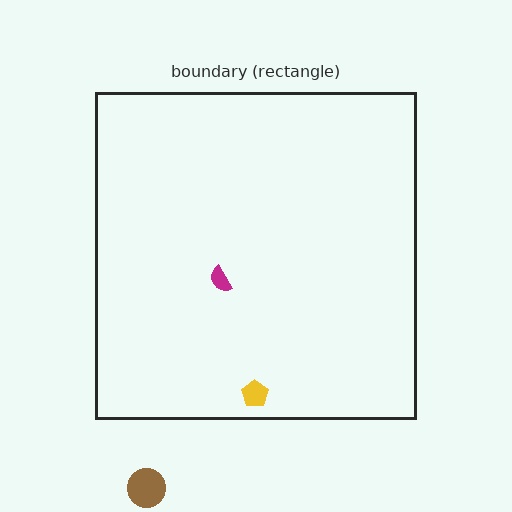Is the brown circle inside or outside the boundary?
Outside.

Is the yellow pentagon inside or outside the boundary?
Inside.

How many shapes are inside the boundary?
2 inside, 1 outside.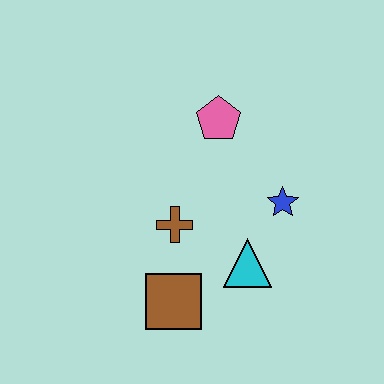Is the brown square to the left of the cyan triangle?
Yes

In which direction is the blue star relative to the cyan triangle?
The blue star is above the cyan triangle.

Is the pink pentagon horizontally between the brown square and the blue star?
Yes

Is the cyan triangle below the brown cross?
Yes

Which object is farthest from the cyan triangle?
The pink pentagon is farthest from the cyan triangle.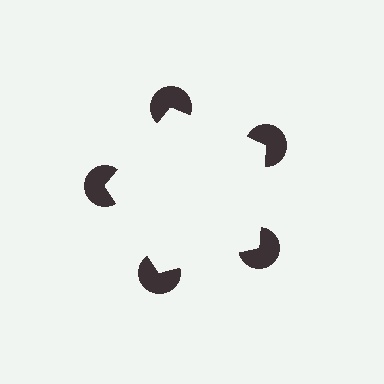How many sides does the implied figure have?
5 sides.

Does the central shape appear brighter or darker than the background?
It typically appears slightly brighter than the background, even though no actual brightness change is drawn.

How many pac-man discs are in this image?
There are 5 — one at each vertex of the illusory pentagon.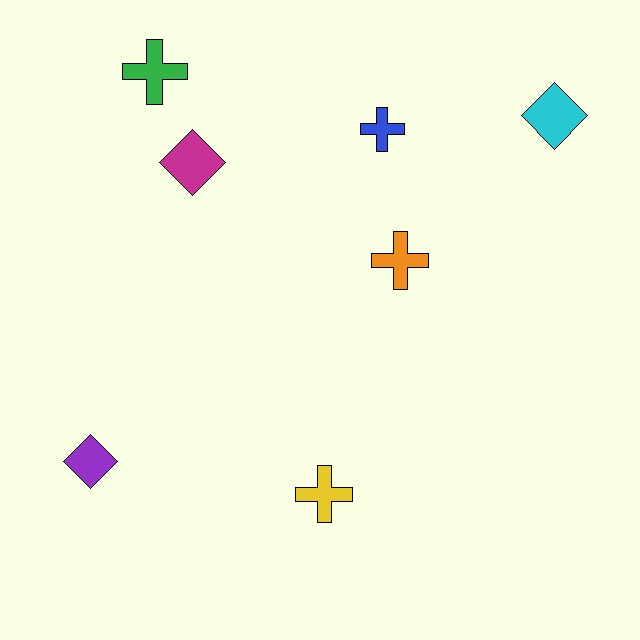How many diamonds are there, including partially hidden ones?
There are 3 diamonds.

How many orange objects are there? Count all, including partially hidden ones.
There is 1 orange object.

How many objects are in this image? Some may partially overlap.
There are 7 objects.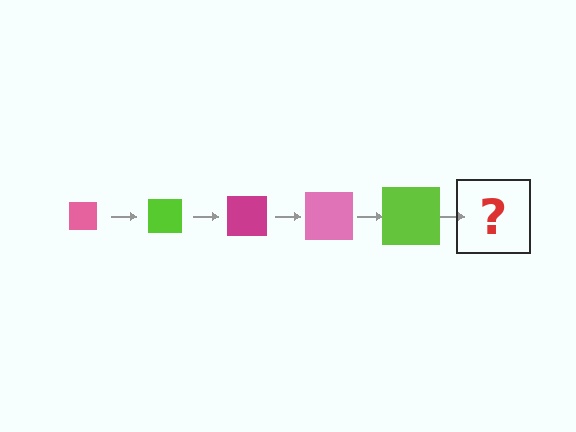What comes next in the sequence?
The next element should be a magenta square, larger than the previous one.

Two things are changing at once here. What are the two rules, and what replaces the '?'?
The two rules are that the square grows larger each step and the color cycles through pink, lime, and magenta. The '?' should be a magenta square, larger than the previous one.